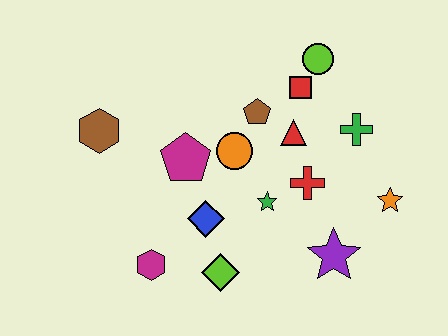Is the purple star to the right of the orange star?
No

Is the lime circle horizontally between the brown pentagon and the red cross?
No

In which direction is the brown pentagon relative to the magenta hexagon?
The brown pentagon is above the magenta hexagon.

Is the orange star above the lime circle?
No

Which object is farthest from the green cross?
The brown hexagon is farthest from the green cross.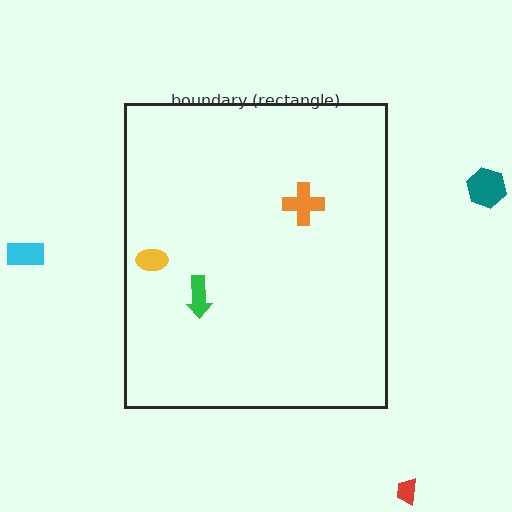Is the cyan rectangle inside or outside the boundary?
Outside.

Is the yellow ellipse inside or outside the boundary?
Inside.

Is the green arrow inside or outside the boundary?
Inside.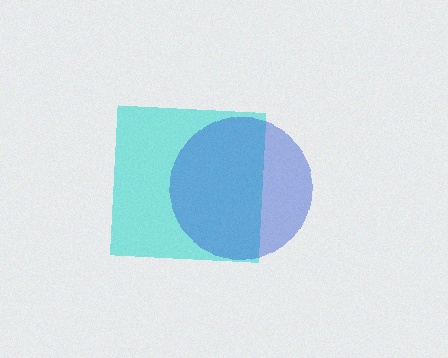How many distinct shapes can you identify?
There are 2 distinct shapes: a cyan square, a blue circle.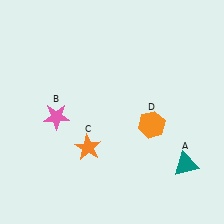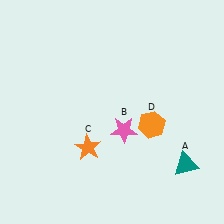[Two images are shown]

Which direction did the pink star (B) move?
The pink star (B) moved right.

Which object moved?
The pink star (B) moved right.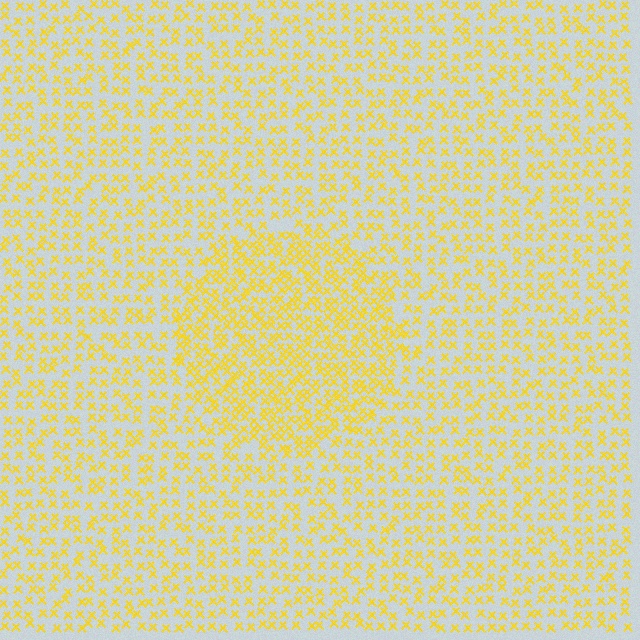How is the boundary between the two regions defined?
The boundary is defined by a change in element density (approximately 1.7x ratio). All elements are the same color, size, and shape.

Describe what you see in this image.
The image contains small yellow elements arranged at two different densities. A circle-shaped region is visible where the elements are more densely packed than the surrounding area.